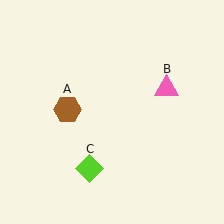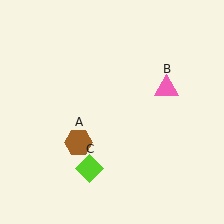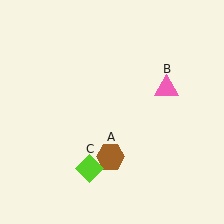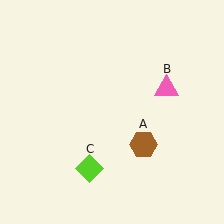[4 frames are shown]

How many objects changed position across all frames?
1 object changed position: brown hexagon (object A).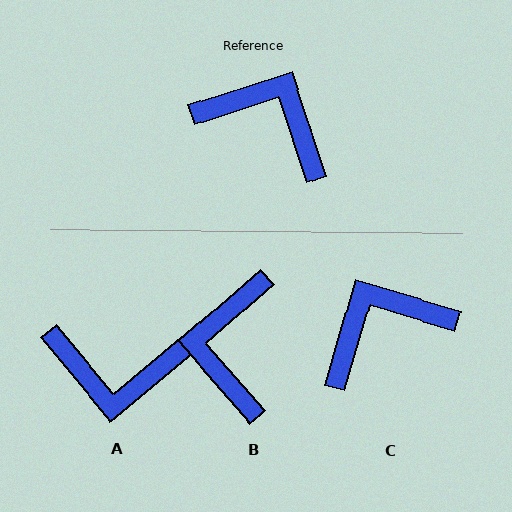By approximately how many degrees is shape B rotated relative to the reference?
Approximately 113 degrees counter-clockwise.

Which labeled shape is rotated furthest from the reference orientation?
A, about 158 degrees away.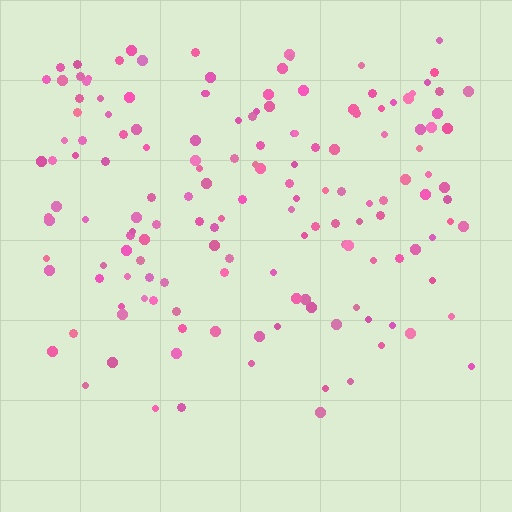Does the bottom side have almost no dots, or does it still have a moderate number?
Still a moderate number, just noticeably fewer than the top.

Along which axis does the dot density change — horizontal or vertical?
Vertical.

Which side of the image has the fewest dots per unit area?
The bottom.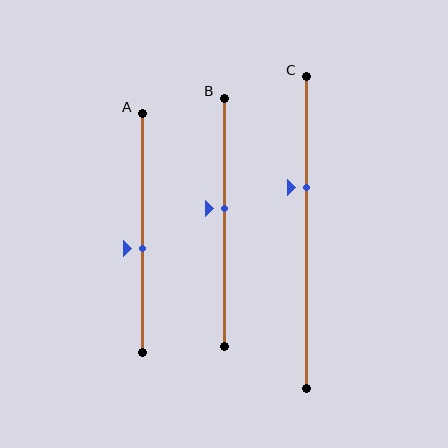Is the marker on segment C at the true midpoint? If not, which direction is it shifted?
No, the marker on segment C is shifted upward by about 15% of the segment length.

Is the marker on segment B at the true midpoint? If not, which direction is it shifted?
No, the marker on segment B is shifted upward by about 6% of the segment length.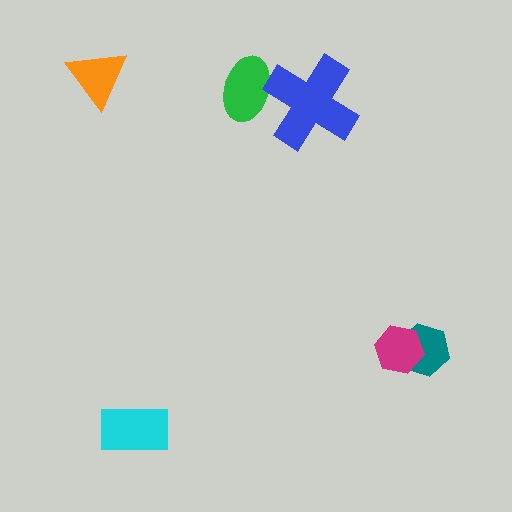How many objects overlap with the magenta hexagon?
1 object overlaps with the magenta hexagon.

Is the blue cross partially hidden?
No, no other shape covers it.